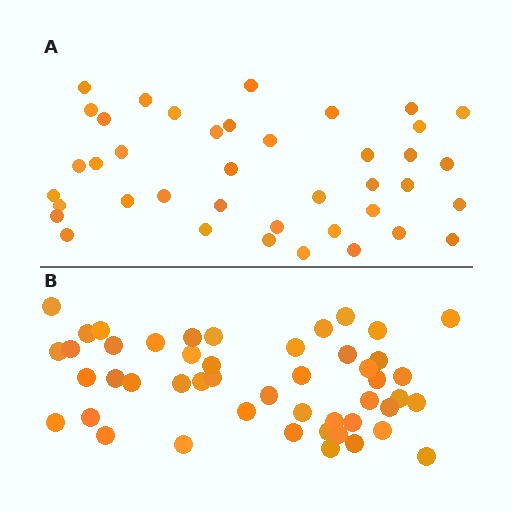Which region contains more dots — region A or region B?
Region B (the bottom region) has more dots.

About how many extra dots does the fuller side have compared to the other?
Region B has roughly 8 or so more dots than region A.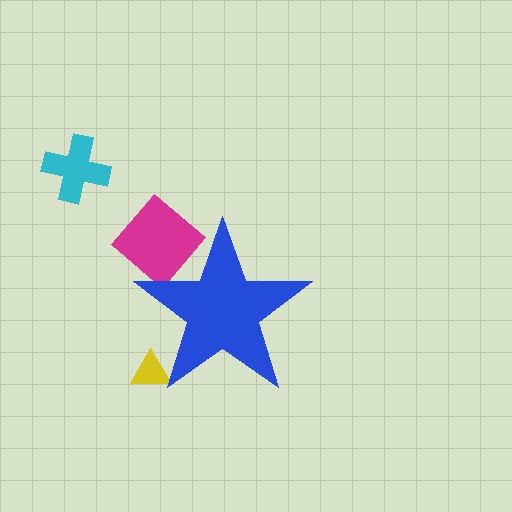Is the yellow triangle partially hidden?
Yes, the yellow triangle is partially hidden behind the blue star.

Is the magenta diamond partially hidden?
Yes, the magenta diamond is partially hidden behind the blue star.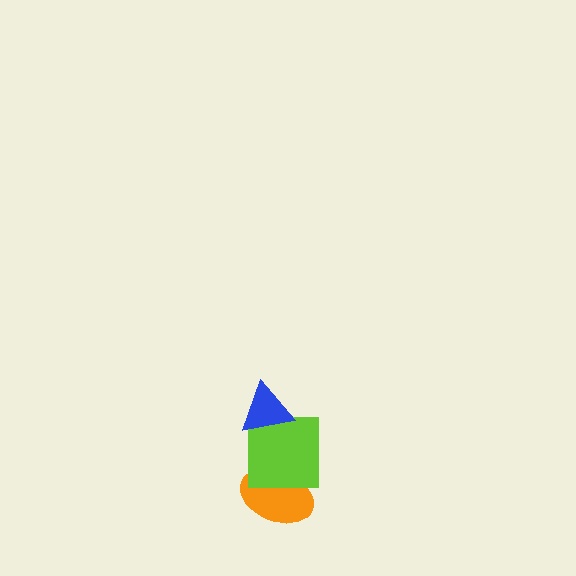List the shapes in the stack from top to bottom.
From top to bottom: the blue triangle, the lime square, the orange ellipse.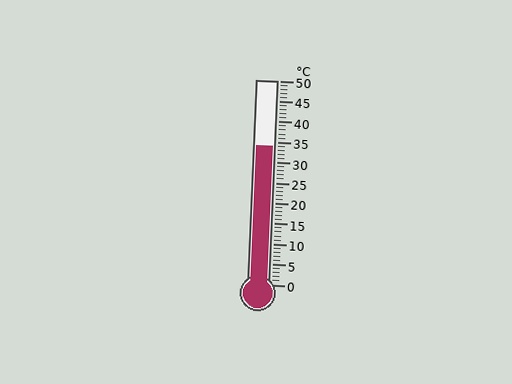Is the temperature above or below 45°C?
The temperature is below 45°C.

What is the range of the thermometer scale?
The thermometer scale ranges from 0°C to 50°C.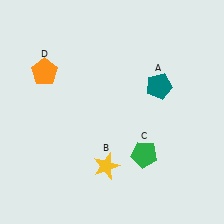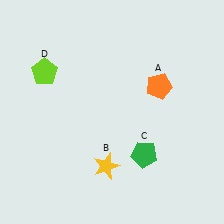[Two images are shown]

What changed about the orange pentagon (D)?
In Image 1, D is orange. In Image 2, it changed to lime.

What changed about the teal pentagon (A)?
In Image 1, A is teal. In Image 2, it changed to orange.